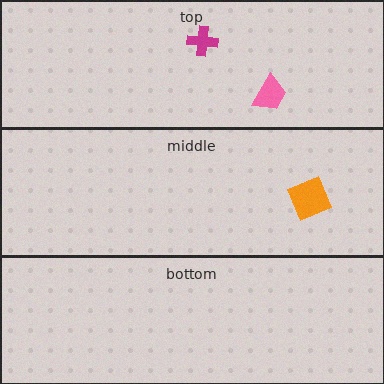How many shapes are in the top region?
2.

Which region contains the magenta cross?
The top region.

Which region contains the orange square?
The middle region.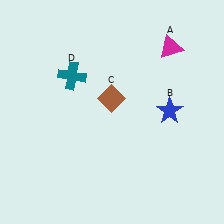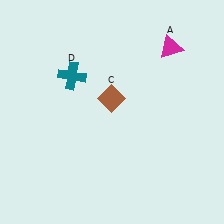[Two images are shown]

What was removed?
The blue star (B) was removed in Image 2.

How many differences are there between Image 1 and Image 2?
There is 1 difference between the two images.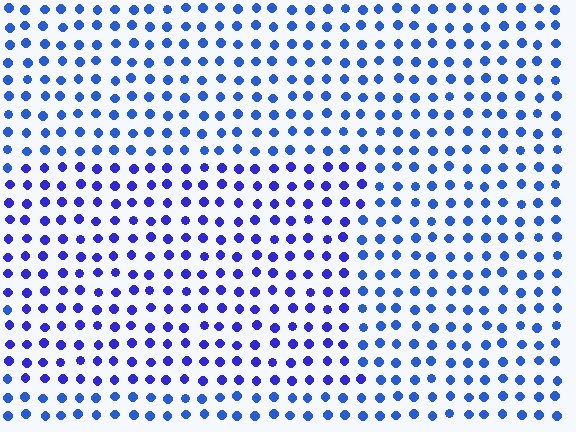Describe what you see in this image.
The image is filled with small blue elements in a uniform arrangement. A rectangle-shaped region is visible where the elements are tinted to a slightly different hue, forming a subtle color boundary.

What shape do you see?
I see a rectangle.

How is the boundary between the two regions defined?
The boundary is defined purely by a slight shift in hue (about 22 degrees). Spacing, size, and orientation are identical on both sides.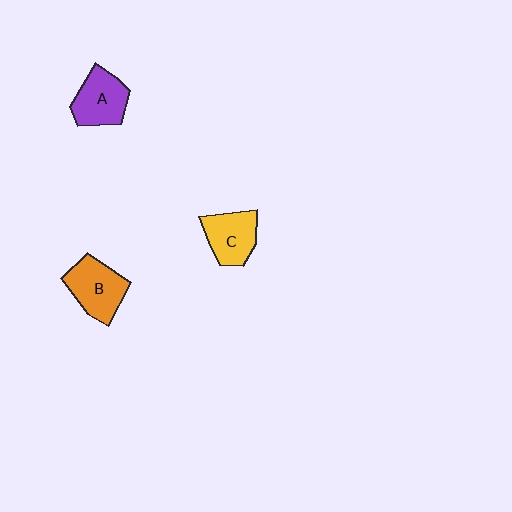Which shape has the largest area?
Shape B (orange).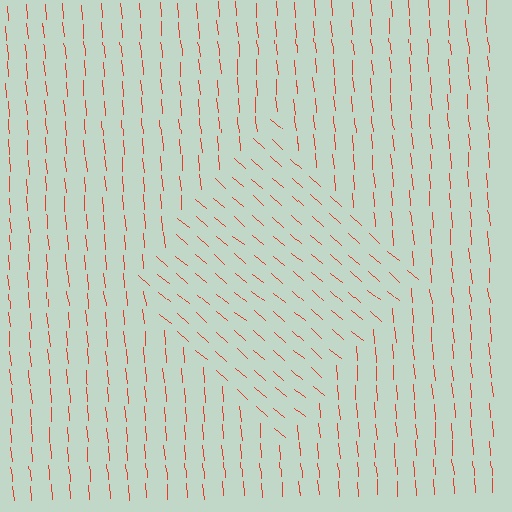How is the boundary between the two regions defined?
The boundary is defined purely by a change in line orientation (approximately 45 degrees difference). All lines are the same color and thickness.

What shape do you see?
I see a diamond.